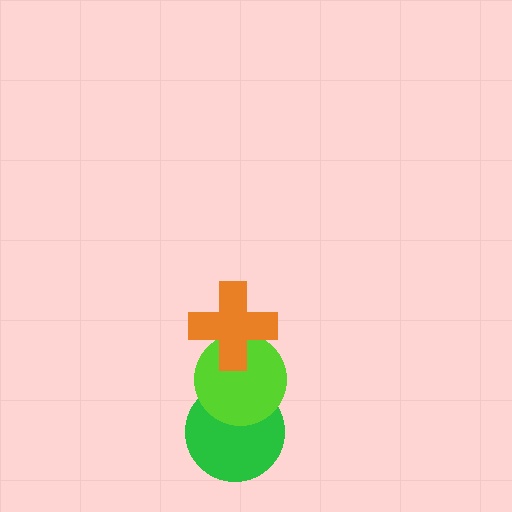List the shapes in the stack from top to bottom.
From top to bottom: the orange cross, the lime circle, the green circle.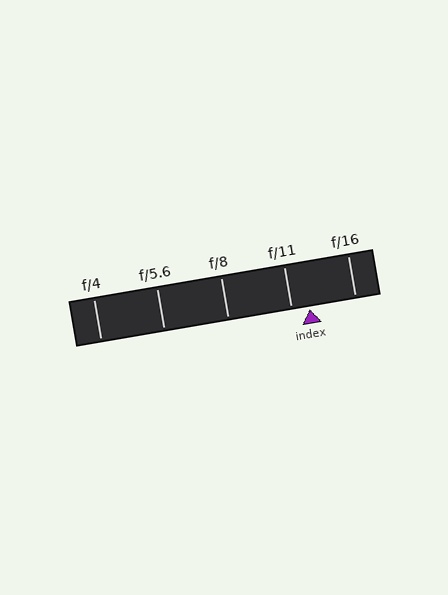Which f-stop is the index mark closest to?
The index mark is closest to f/11.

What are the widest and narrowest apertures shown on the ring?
The widest aperture shown is f/4 and the narrowest is f/16.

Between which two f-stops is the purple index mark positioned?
The index mark is between f/11 and f/16.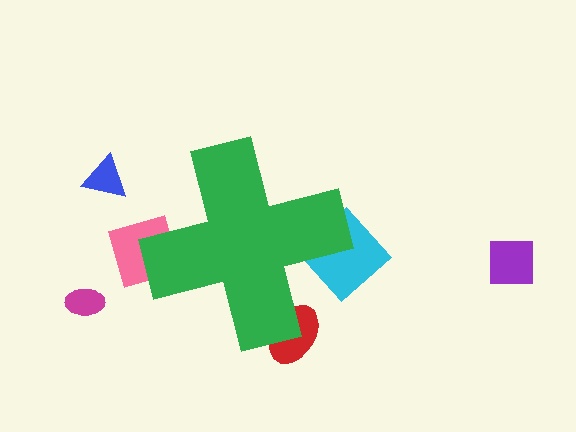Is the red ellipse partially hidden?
Yes, the red ellipse is partially hidden behind the green cross.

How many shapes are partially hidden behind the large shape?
3 shapes are partially hidden.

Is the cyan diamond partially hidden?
Yes, the cyan diamond is partially hidden behind the green cross.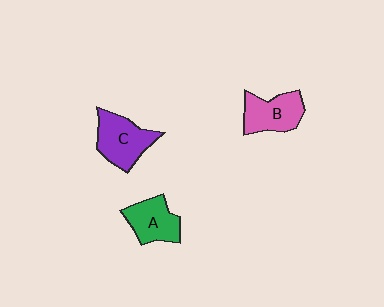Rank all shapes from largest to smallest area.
From largest to smallest: C (purple), B (pink), A (green).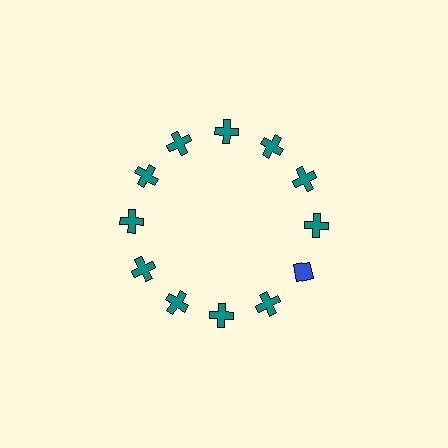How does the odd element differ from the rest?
It differs in both color (blue instead of teal) and shape (diamond instead of cross).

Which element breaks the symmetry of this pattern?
The blue diamond at roughly the 4 o'clock position breaks the symmetry. All other shapes are teal crosses.